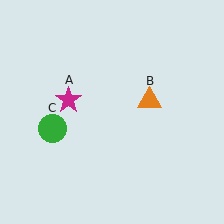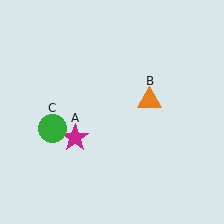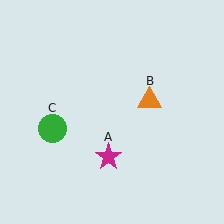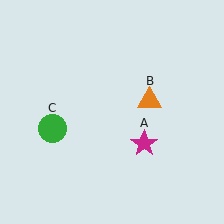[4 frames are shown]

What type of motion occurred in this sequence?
The magenta star (object A) rotated counterclockwise around the center of the scene.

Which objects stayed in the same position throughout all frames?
Orange triangle (object B) and green circle (object C) remained stationary.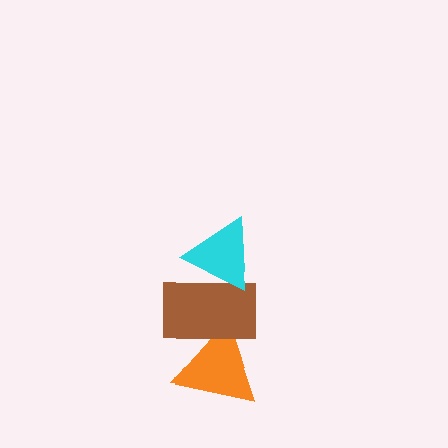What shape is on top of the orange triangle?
The brown rectangle is on top of the orange triangle.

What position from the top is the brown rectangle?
The brown rectangle is 2nd from the top.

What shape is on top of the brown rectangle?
The cyan triangle is on top of the brown rectangle.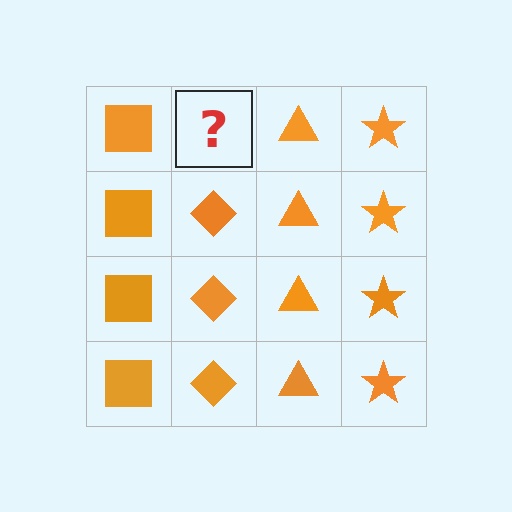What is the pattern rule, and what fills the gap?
The rule is that each column has a consistent shape. The gap should be filled with an orange diamond.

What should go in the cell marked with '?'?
The missing cell should contain an orange diamond.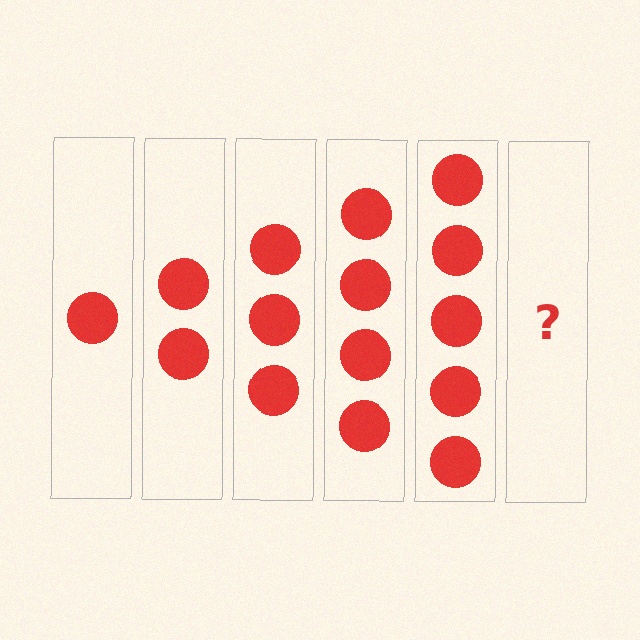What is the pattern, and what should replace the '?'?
The pattern is that each step adds one more circle. The '?' should be 6 circles.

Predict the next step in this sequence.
The next step is 6 circles.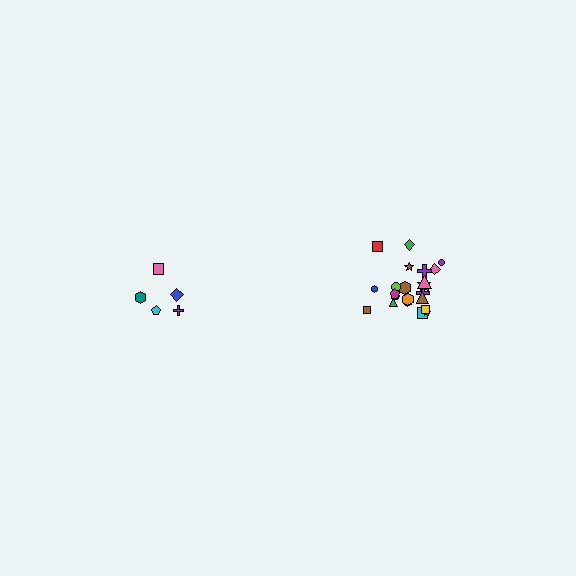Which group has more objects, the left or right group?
The right group.